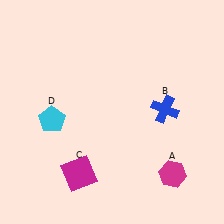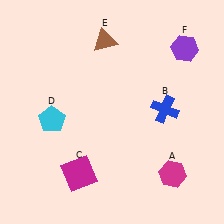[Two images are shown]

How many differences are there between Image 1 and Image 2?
There are 2 differences between the two images.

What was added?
A brown triangle (E), a purple hexagon (F) were added in Image 2.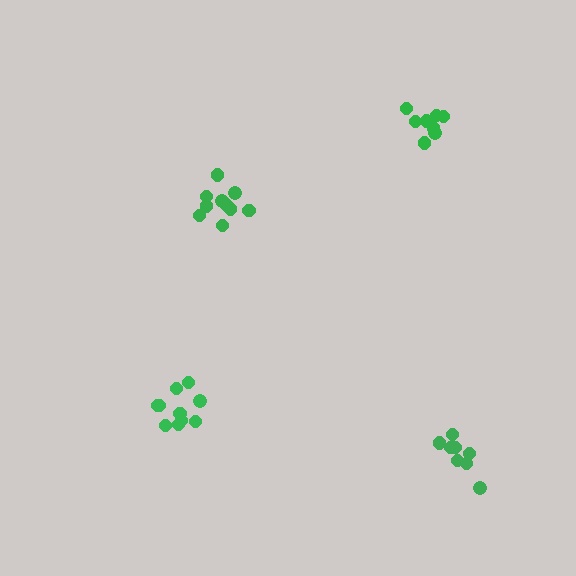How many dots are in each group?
Group 1: 10 dots, Group 2: 8 dots, Group 3: 10 dots, Group 4: 8 dots (36 total).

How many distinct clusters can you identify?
There are 4 distinct clusters.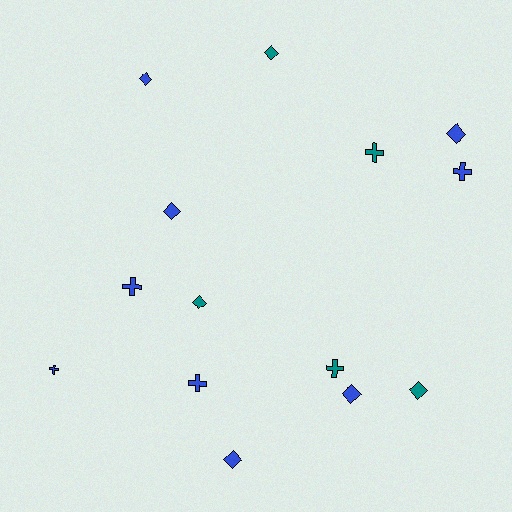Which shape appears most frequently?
Diamond, with 8 objects.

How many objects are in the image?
There are 14 objects.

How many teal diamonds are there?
There are 3 teal diamonds.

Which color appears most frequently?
Blue, with 9 objects.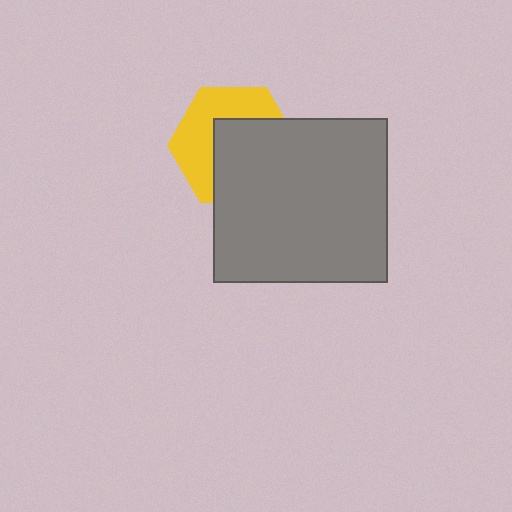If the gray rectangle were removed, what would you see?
You would see the complete yellow hexagon.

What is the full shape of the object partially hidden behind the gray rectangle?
The partially hidden object is a yellow hexagon.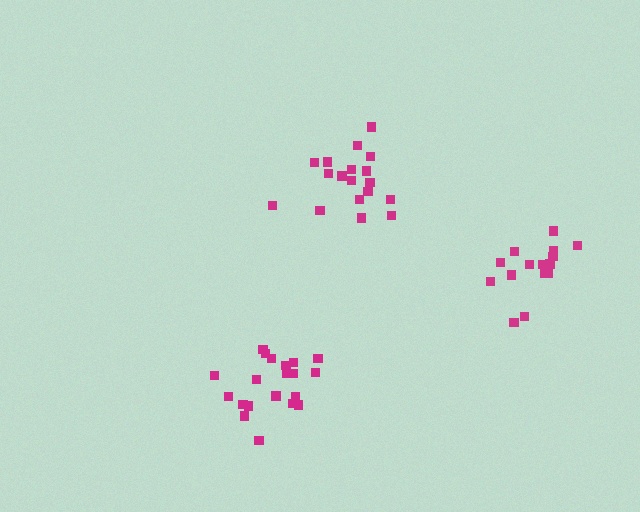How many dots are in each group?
Group 1: 18 dots, Group 2: 20 dots, Group 3: 15 dots (53 total).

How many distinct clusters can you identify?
There are 3 distinct clusters.